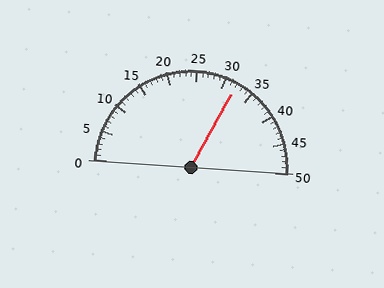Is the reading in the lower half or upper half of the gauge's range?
The reading is in the upper half of the range (0 to 50).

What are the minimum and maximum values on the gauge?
The gauge ranges from 0 to 50.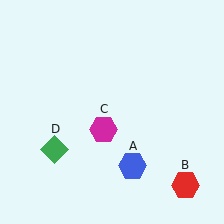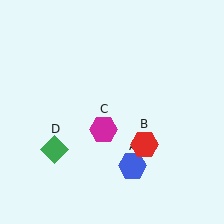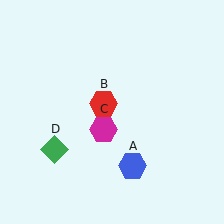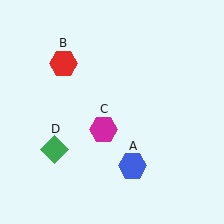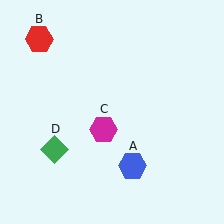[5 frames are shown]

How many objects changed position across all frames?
1 object changed position: red hexagon (object B).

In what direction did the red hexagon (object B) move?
The red hexagon (object B) moved up and to the left.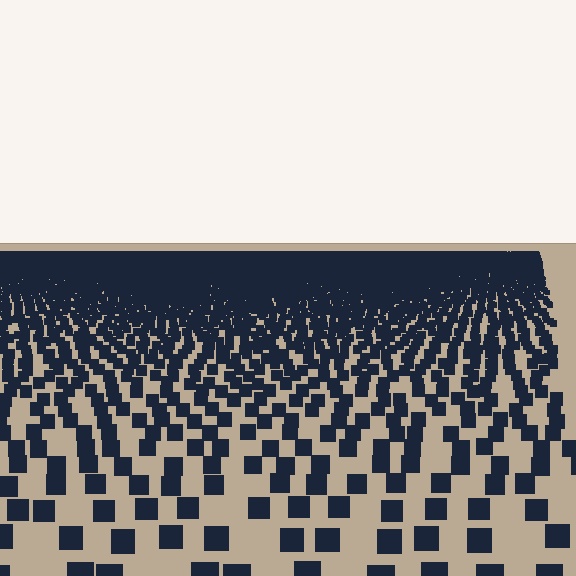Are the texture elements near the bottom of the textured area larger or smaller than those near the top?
Larger. Near the bottom, elements are closer to the viewer and appear at a bigger on-screen size.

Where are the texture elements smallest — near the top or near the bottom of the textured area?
Near the top.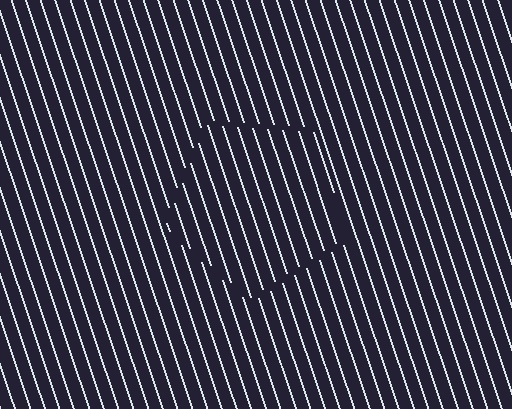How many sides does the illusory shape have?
5 sides — the line-ends trace a pentagon.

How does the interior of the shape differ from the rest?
The interior of the shape contains the same grating, shifted by half a period — the contour is defined by the phase discontinuity where line-ends from the inner and outer gratings abut.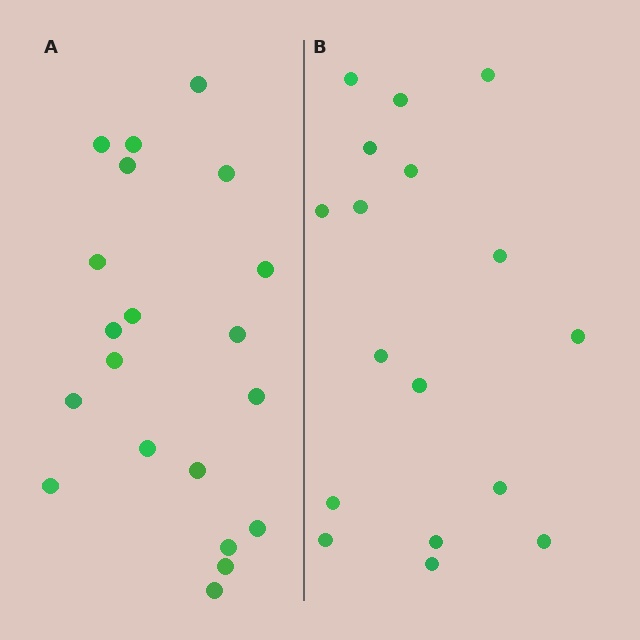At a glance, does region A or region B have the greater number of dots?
Region A (the left region) has more dots.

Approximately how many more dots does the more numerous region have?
Region A has just a few more — roughly 2 or 3 more dots than region B.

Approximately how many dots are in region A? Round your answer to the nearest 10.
About 20 dots.